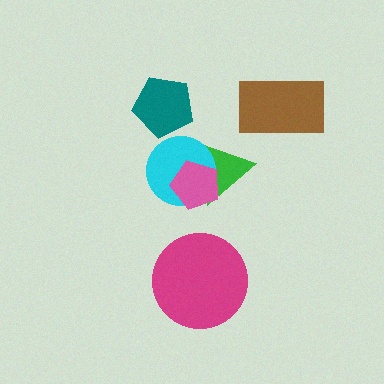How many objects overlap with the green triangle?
2 objects overlap with the green triangle.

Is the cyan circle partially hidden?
Yes, it is partially covered by another shape.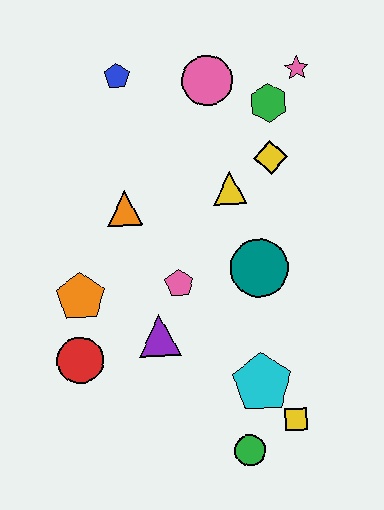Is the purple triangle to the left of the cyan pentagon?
Yes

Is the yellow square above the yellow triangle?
No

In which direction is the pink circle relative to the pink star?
The pink circle is to the left of the pink star.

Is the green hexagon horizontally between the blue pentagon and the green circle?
No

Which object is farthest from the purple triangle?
The pink star is farthest from the purple triangle.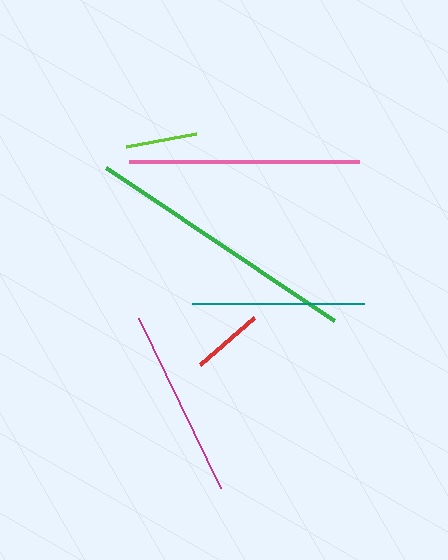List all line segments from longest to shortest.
From longest to shortest: green, pink, magenta, teal, red, lime.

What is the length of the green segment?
The green segment is approximately 274 pixels long.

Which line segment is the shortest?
The lime line is the shortest at approximately 71 pixels.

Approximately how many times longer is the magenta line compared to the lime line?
The magenta line is approximately 2.6 times the length of the lime line.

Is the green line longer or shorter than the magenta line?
The green line is longer than the magenta line.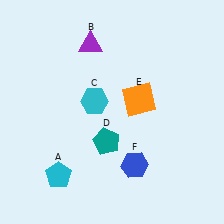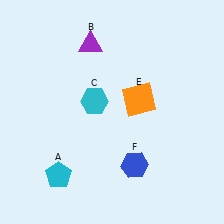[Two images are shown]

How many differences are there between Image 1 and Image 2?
There is 1 difference between the two images.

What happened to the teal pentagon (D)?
The teal pentagon (D) was removed in Image 2. It was in the bottom-left area of Image 1.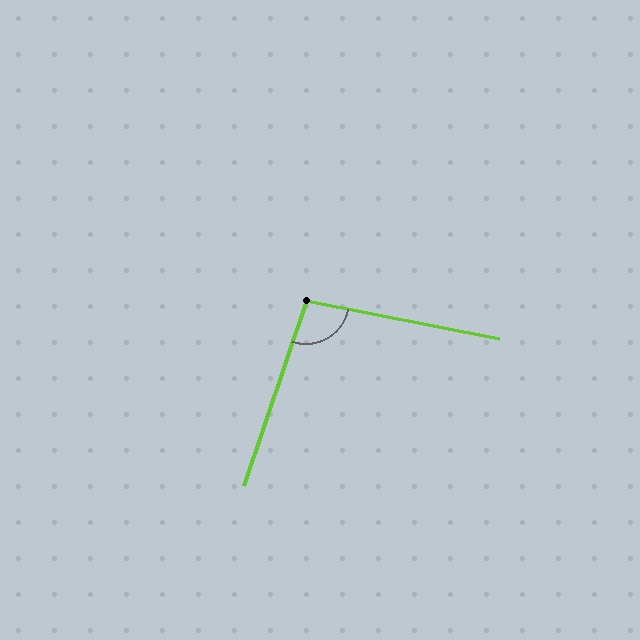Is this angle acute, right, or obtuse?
It is obtuse.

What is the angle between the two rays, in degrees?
Approximately 98 degrees.